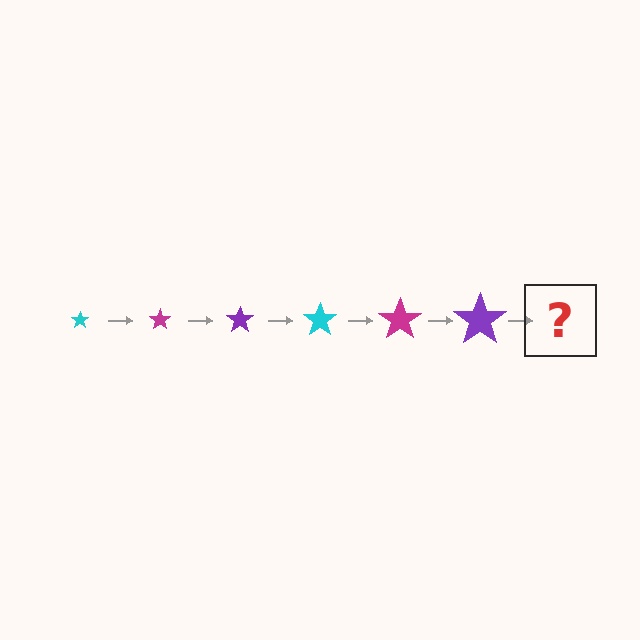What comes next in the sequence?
The next element should be a cyan star, larger than the previous one.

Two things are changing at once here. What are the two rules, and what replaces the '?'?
The two rules are that the star grows larger each step and the color cycles through cyan, magenta, and purple. The '?' should be a cyan star, larger than the previous one.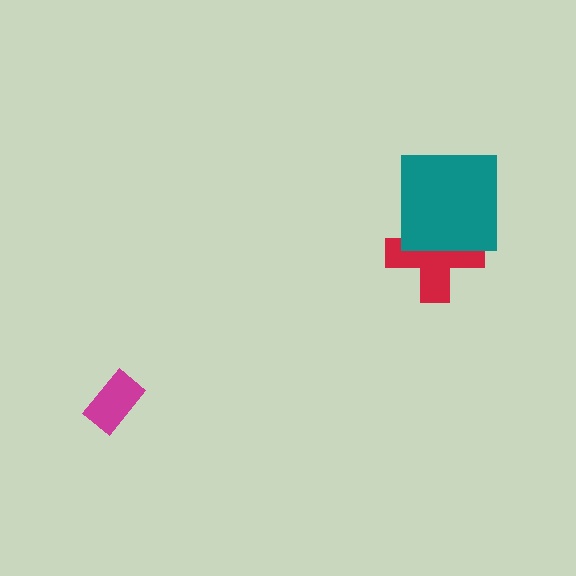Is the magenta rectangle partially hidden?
No, no other shape covers it.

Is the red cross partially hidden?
Yes, it is partially covered by another shape.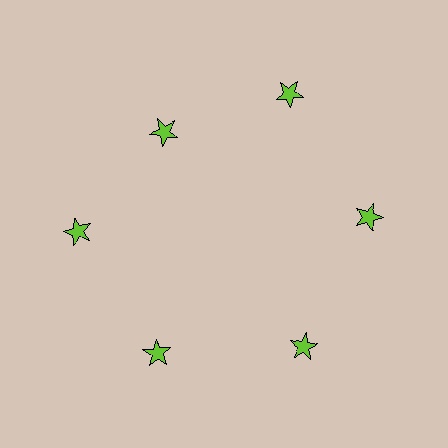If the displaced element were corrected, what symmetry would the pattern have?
It would have 6-fold rotational symmetry — the pattern would map onto itself every 60 degrees.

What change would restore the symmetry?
The symmetry would be restored by moving it outward, back onto the ring so that all 6 stars sit at equal angles and equal distance from the center.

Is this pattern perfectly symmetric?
No. The 6 lime stars are arranged in a ring, but one element near the 11 o'clock position is pulled inward toward the center, breaking the 6-fold rotational symmetry.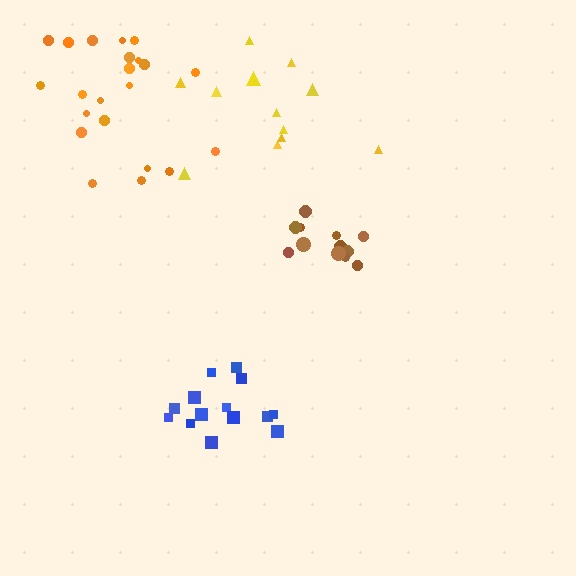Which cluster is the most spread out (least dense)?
Yellow.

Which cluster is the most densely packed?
Brown.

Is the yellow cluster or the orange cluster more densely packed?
Orange.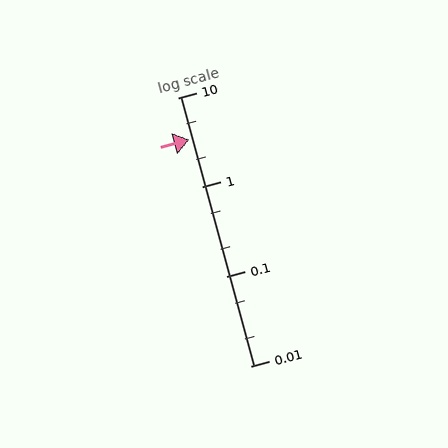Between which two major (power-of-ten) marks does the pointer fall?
The pointer is between 1 and 10.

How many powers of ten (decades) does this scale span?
The scale spans 3 decades, from 0.01 to 10.